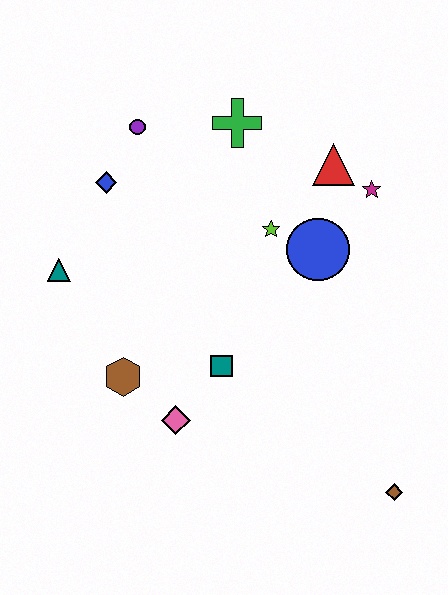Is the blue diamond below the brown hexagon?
No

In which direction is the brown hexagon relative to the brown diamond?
The brown hexagon is to the left of the brown diamond.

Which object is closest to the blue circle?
The lime star is closest to the blue circle.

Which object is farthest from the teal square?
The purple circle is farthest from the teal square.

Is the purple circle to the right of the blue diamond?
Yes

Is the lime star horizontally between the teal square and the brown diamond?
Yes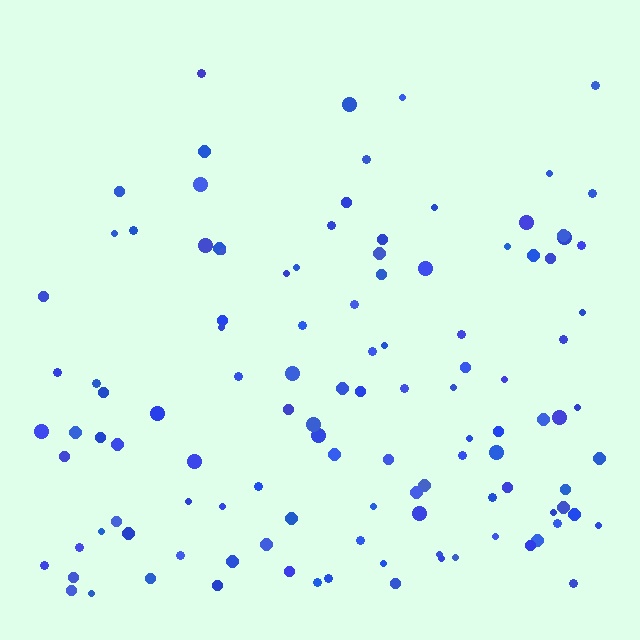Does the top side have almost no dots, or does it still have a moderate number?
Still a moderate number, just noticeably fewer than the bottom.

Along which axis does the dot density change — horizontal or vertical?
Vertical.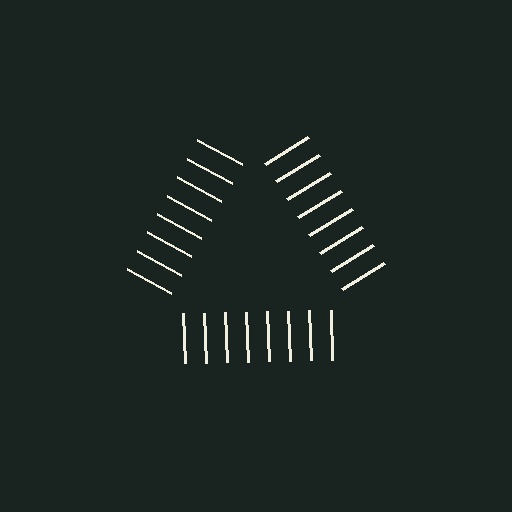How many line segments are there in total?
24 — 8 along each of the 3 edges.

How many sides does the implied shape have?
3 sides — the line-ends trace a triangle.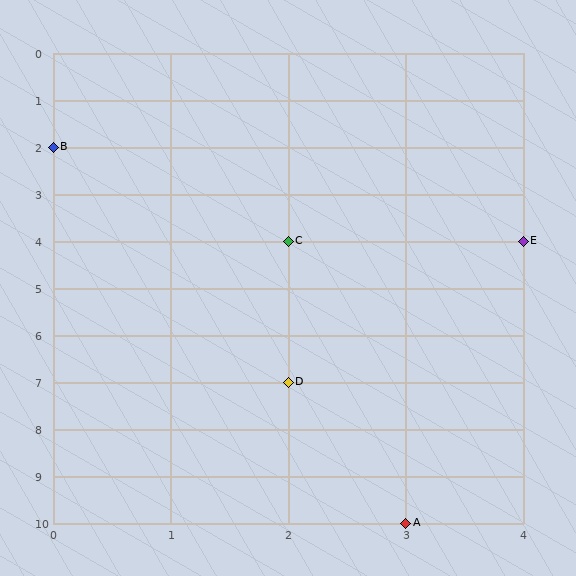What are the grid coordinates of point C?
Point C is at grid coordinates (2, 4).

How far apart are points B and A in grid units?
Points B and A are 3 columns and 8 rows apart (about 8.5 grid units diagonally).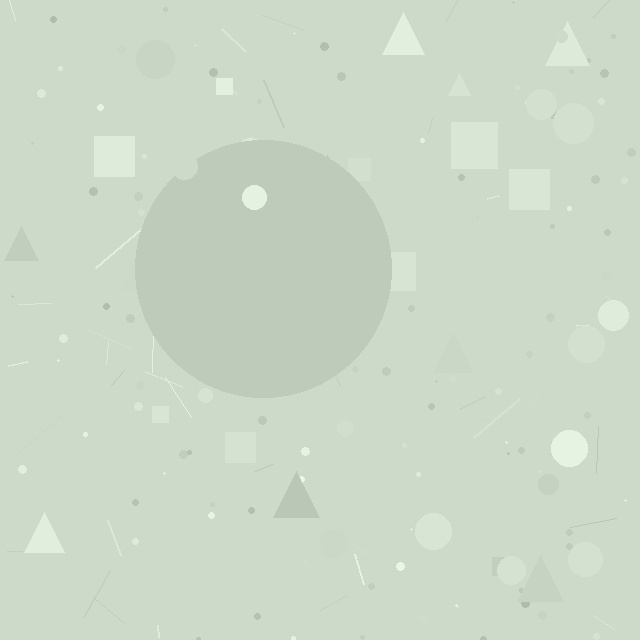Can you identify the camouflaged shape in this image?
The camouflaged shape is a circle.